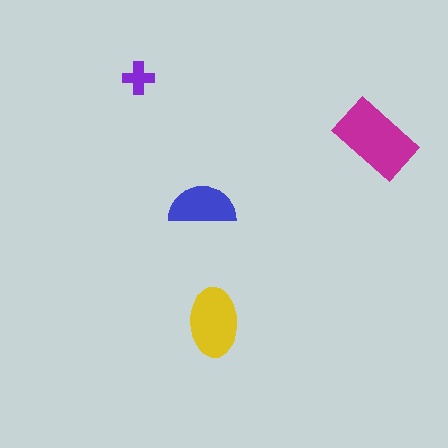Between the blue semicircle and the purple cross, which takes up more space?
The blue semicircle.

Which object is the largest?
The magenta rectangle.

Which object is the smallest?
The purple cross.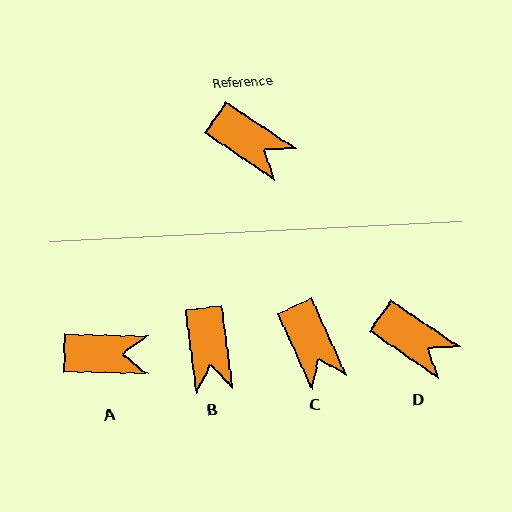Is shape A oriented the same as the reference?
No, it is off by about 33 degrees.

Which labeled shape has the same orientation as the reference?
D.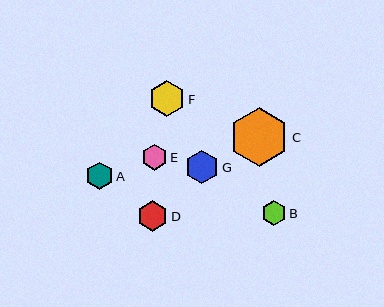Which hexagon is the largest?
Hexagon C is the largest with a size of approximately 59 pixels.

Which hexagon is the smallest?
Hexagon B is the smallest with a size of approximately 24 pixels.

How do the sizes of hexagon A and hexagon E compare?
Hexagon A and hexagon E are approximately the same size.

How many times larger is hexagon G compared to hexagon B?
Hexagon G is approximately 1.4 times the size of hexagon B.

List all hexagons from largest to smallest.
From largest to smallest: C, F, G, D, A, E, B.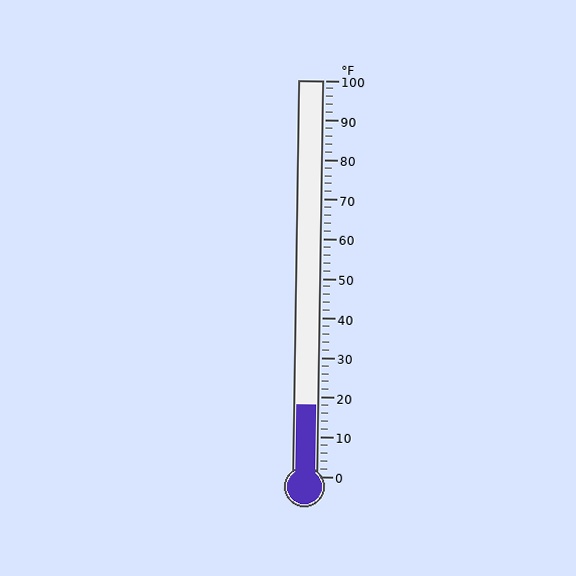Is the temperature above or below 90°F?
The temperature is below 90°F.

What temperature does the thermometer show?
The thermometer shows approximately 18°F.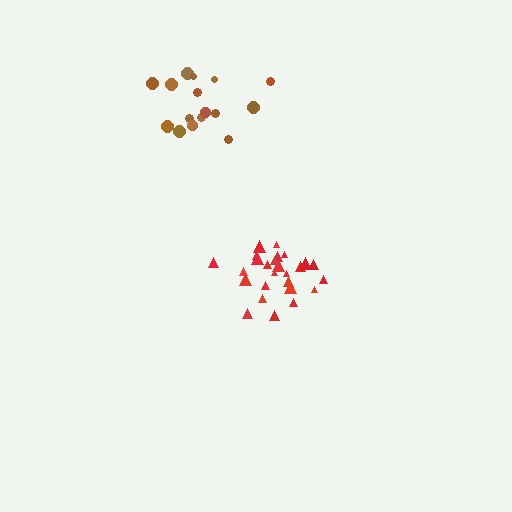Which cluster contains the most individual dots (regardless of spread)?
Red (27).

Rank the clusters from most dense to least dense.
red, brown.